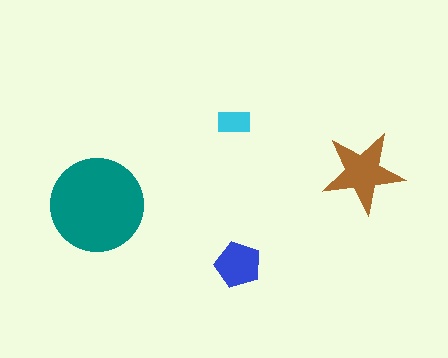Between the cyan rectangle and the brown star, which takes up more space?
The brown star.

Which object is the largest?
The teal circle.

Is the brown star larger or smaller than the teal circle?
Smaller.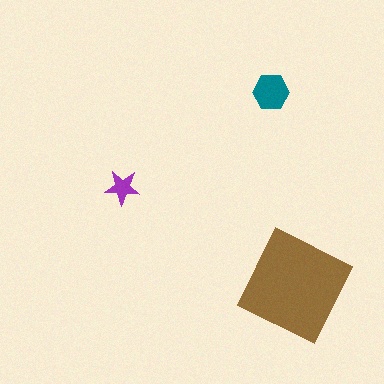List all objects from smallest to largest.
The purple star, the teal hexagon, the brown diamond.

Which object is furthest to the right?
The brown diamond is rightmost.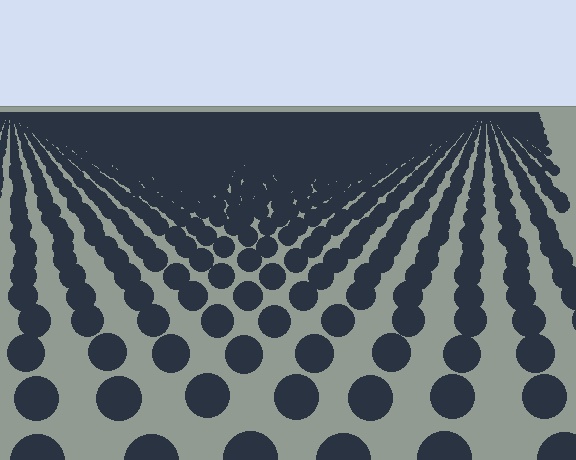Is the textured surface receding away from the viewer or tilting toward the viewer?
The surface is receding away from the viewer. Texture elements get smaller and denser toward the top.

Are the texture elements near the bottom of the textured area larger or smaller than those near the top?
Larger. Near the bottom, elements are closer to the viewer and appear at a bigger on-screen size.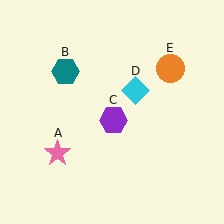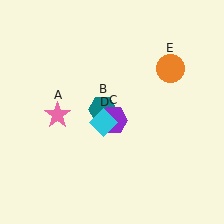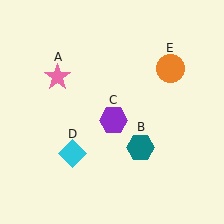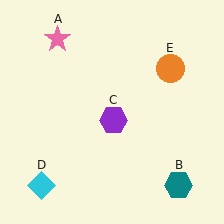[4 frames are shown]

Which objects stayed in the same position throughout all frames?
Purple hexagon (object C) and orange circle (object E) remained stationary.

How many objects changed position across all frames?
3 objects changed position: pink star (object A), teal hexagon (object B), cyan diamond (object D).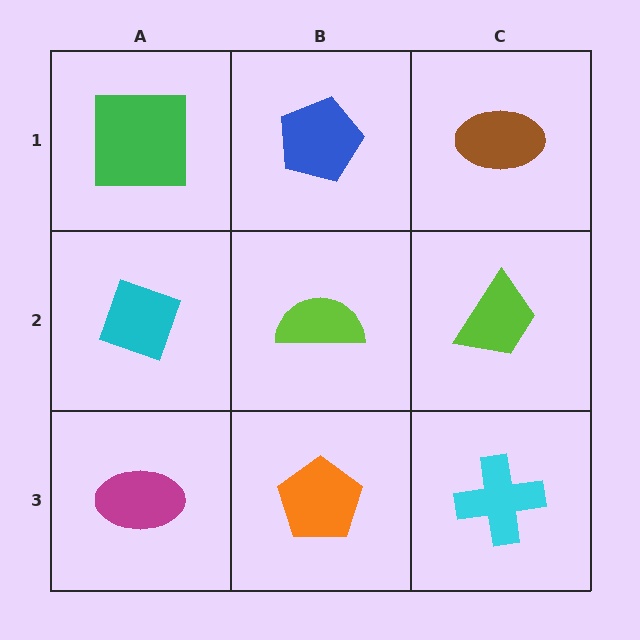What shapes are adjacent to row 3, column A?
A cyan diamond (row 2, column A), an orange pentagon (row 3, column B).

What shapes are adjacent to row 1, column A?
A cyan diamond (row 2, column A), a blue pentagon (row 1, column B).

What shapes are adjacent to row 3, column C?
A lime trapezoid (row 2, column C), an orange pentagon (row 3, column B).